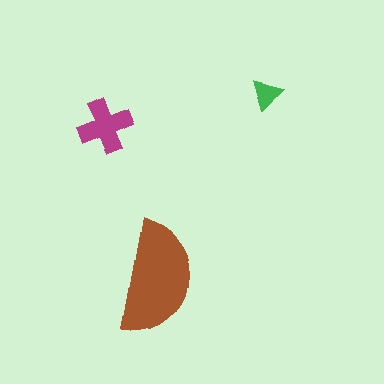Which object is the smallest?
The green triangle.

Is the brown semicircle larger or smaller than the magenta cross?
Larger.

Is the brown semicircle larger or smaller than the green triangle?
Larger.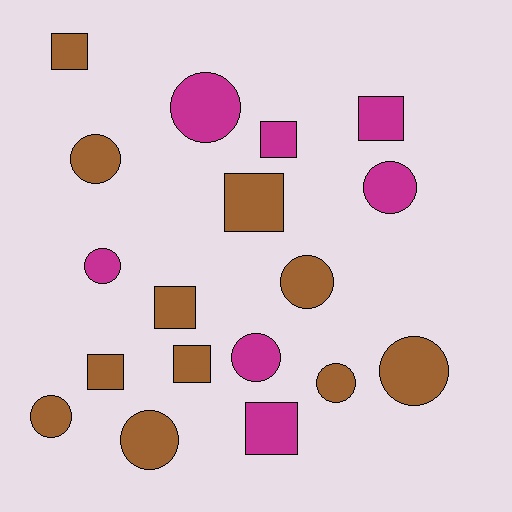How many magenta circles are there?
There are 4 magenta circles.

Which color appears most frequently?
Brown, with 11 objects.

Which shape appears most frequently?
Circle, with 10 objects.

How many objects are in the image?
There are 18 objects.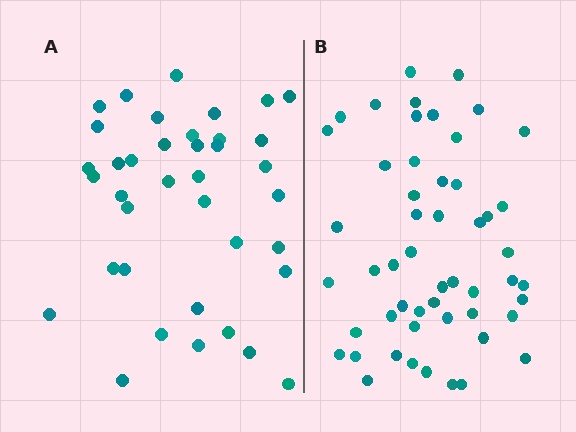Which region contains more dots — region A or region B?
Region B (the right region) has more dots.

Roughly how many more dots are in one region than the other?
Region B has approximately 15 more dots than region A.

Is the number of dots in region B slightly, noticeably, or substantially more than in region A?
Region B has noticeably more, but not dramatically so. The ratio is roughly 1.4 to 1.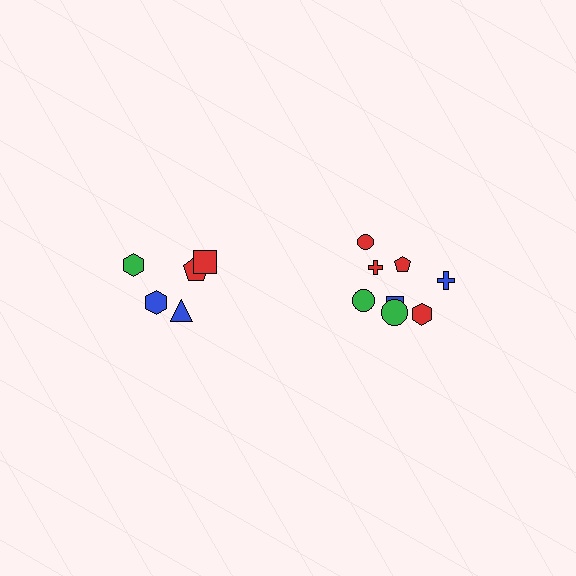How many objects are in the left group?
There are 5 objects.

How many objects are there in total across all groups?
There are 13 objects.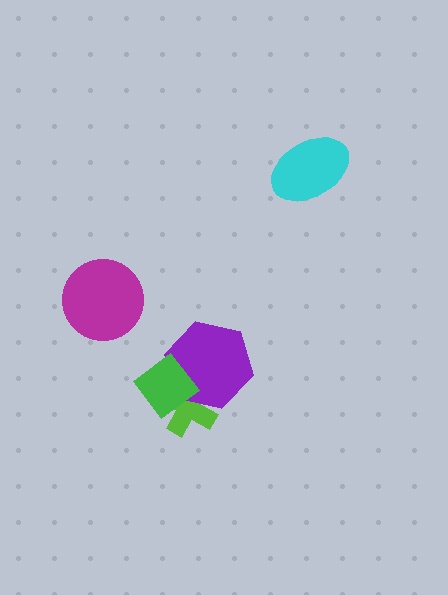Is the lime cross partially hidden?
Yes, it is partially covered by another shape.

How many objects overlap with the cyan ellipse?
0 objects overlap with the cyan ellipse.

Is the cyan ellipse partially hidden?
No, no other shape covers it.